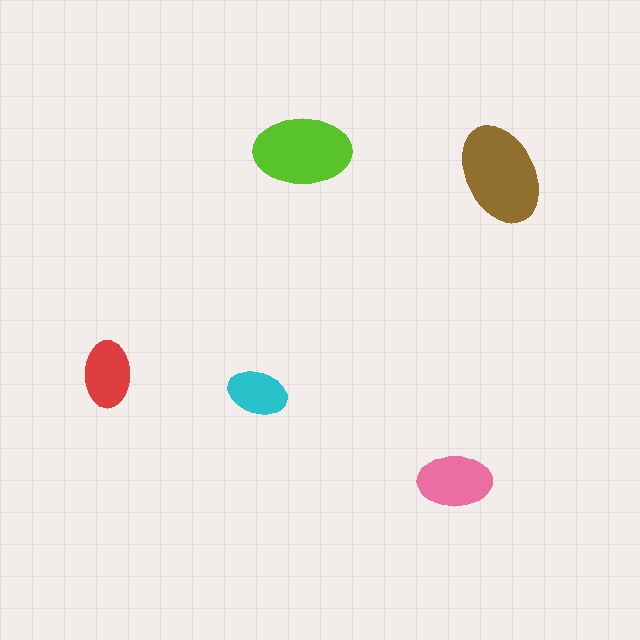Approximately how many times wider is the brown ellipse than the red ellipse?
About 1.5 times wider.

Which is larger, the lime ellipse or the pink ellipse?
The lime one.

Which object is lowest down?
The pink ellipse is bottommost.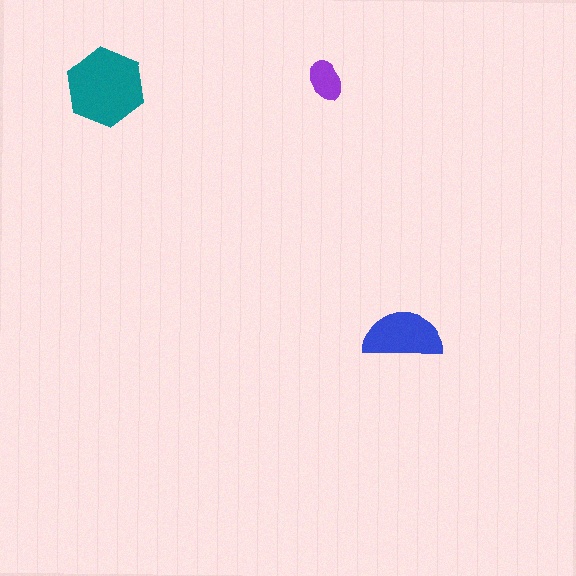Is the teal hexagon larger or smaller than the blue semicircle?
Larger.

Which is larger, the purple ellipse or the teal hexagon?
The teal hexagon.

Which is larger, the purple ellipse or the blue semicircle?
The blue semicircle.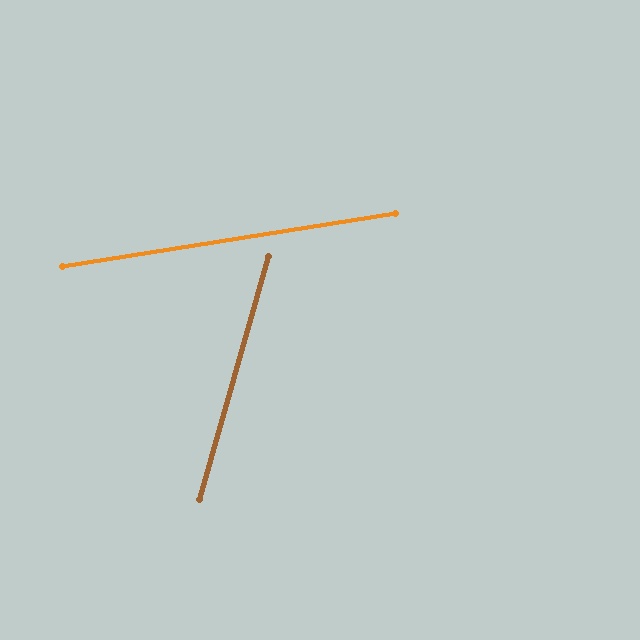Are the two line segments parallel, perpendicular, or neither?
Neither parallel nor perpendicular — they differ by about 65°.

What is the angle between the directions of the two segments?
Approximately 65 degrees.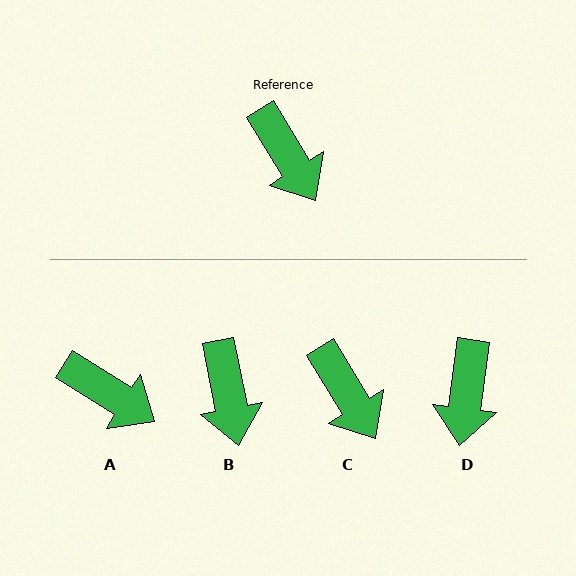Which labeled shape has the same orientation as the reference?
C.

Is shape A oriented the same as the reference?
No, it is off by about 26 degrees.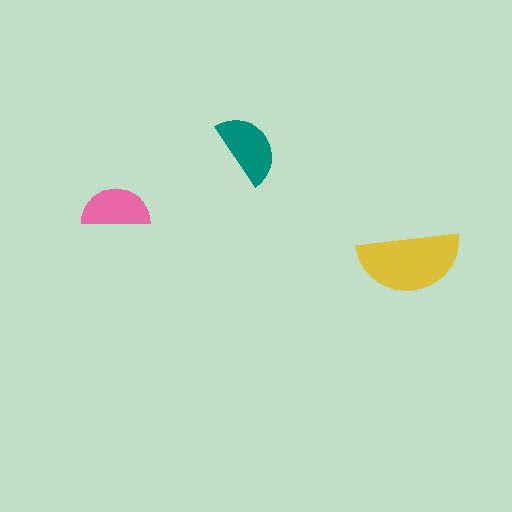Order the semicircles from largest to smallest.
the yellow one, the teal one, the pink one.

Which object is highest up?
The teal semicircle is topmost.